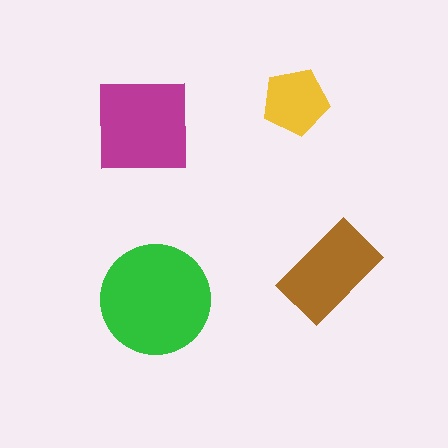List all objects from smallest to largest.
The yellow pentagon, the brown rectangle, the magenta square, the green circle.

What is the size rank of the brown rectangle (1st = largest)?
3rd.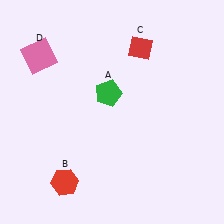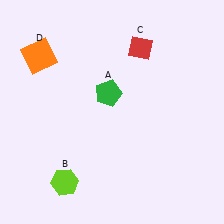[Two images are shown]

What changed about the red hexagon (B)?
In Image 1, B is red. In Image 2, it changed to lime.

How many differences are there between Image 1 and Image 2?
There are 2 differences between the two images.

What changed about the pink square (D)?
In Image 1, D is pink. In Image 2, it changed to orange.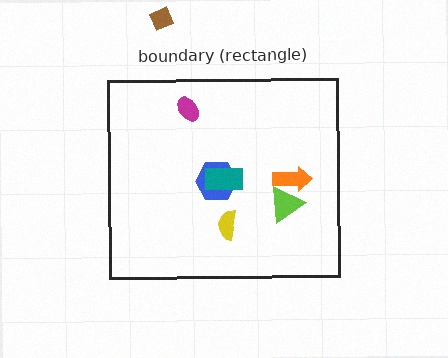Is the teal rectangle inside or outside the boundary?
Inside.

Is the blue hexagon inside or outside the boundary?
Inside.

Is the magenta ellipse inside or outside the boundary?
Inside.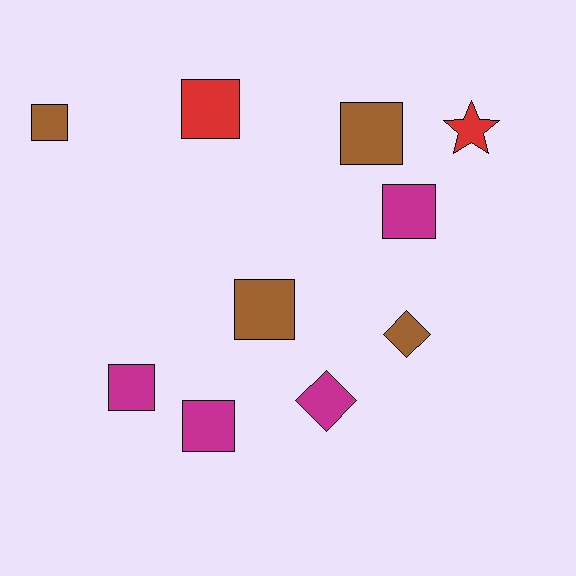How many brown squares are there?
There are 3 brown squares.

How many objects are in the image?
There are 10 objects.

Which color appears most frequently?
Brown, with 4 objects.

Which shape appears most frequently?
Square, with 7 objects.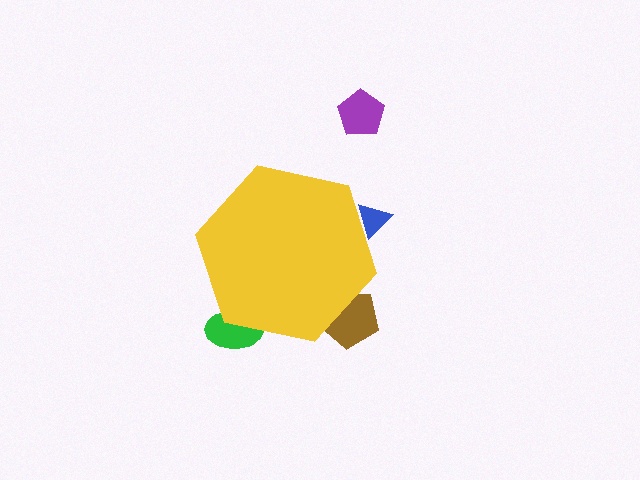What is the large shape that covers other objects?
A yellow hexagon.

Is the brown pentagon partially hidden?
Yes, the brown pentagon is partially hidden behind the yellow hexagon.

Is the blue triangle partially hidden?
Yes, the blue triangle is partially hidden behind the yellow hexagon.